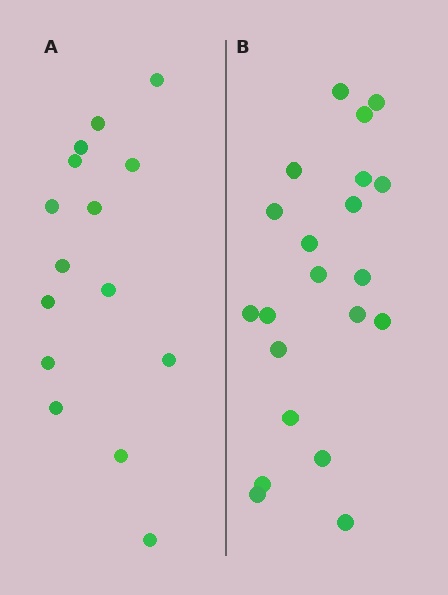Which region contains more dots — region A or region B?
Region B (the right region) has more dots.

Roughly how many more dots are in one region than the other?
Region B has about 6 more dots than region A.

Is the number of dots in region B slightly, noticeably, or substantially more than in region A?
Region B has noticeably more, but not dramatically so. The ratio is roughly 1.4 to 1.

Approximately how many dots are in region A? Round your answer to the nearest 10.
About 20 dots. (The exact count is 15, which rounds to 20.)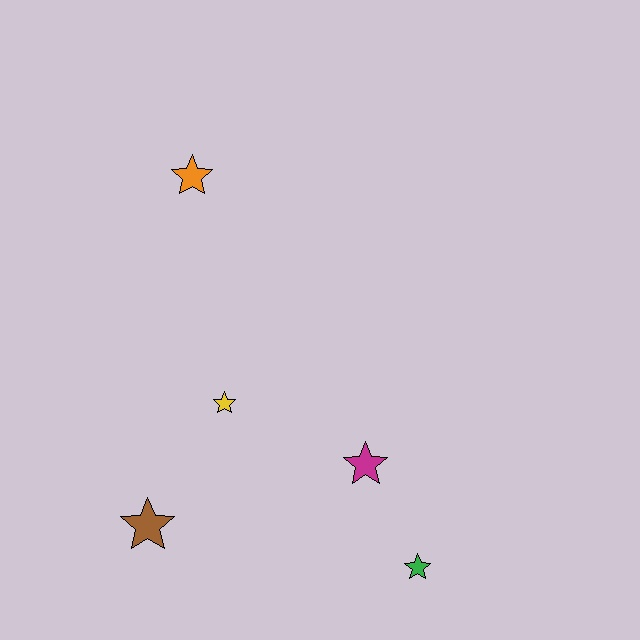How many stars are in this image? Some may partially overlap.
There are 5 stars.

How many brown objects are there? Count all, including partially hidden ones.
There is 1 brown object.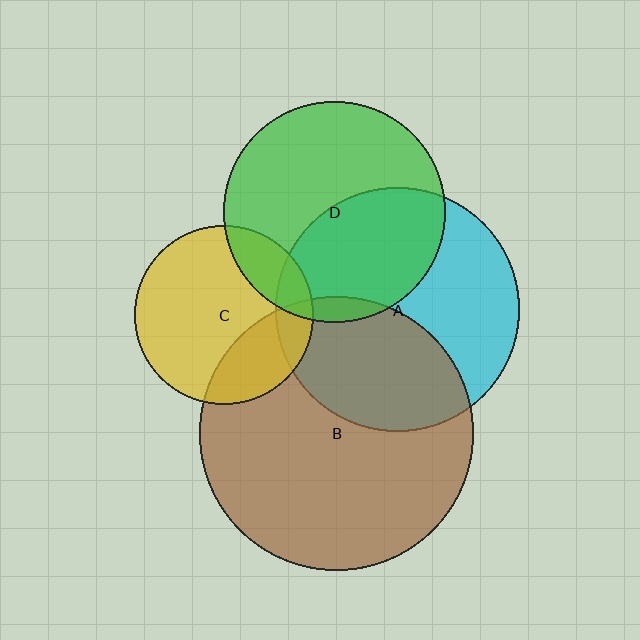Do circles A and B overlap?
Yes.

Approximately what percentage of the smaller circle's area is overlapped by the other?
Approximately 40%.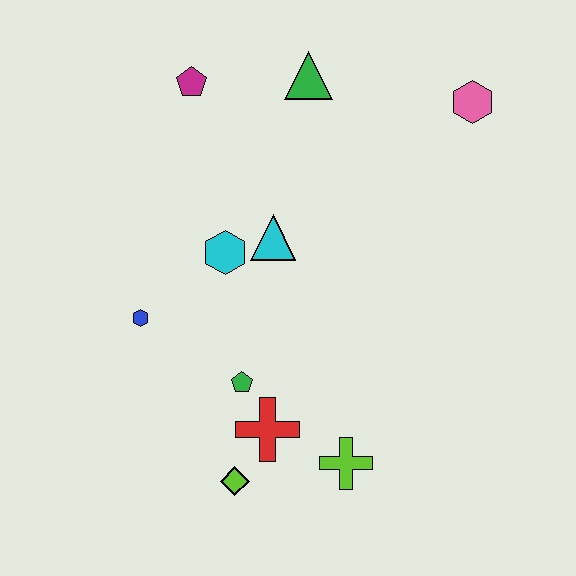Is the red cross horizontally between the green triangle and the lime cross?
No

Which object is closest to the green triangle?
The magenta pentagon is closest to the green triangle.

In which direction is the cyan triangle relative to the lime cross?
The cyan triangle is above the lime cross.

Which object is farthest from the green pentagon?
The pink hexagon is farthest from the green pentagon.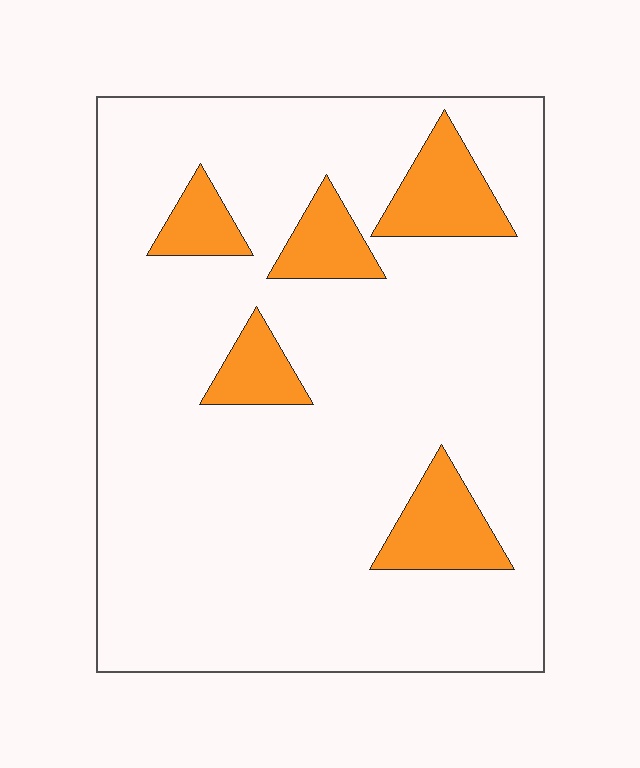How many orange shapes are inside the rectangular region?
5.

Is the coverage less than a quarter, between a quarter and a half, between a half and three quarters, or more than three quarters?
Less than a quarter.